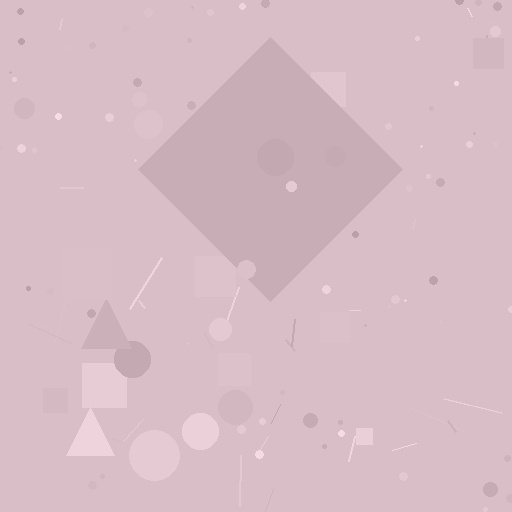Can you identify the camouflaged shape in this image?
The camouflaged shape is a diamond.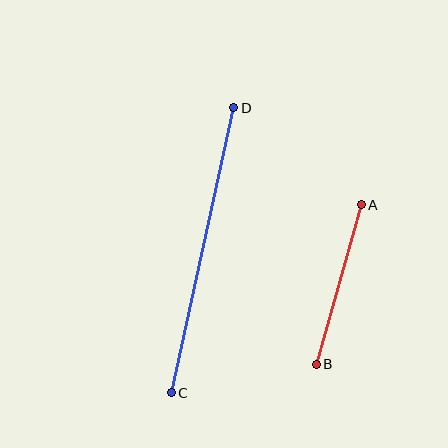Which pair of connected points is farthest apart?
Points C and D are farthest apart.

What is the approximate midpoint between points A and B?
The midpoint is at approximately (339, 284) pixels.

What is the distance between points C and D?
The distance is approximately 292 pixels.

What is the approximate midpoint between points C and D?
The midpoint is at approximately (203, 250) pixels.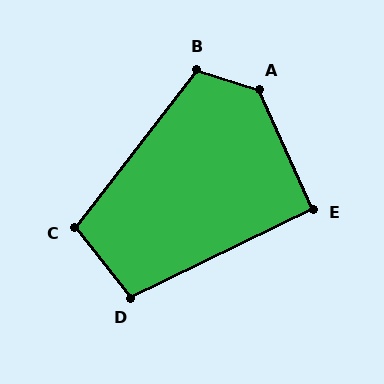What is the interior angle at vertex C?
Approximately 104 degrees (obtuse).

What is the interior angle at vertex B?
Approximately 110 degrees (obtuse).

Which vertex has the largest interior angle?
A, at approximately 132 degrees.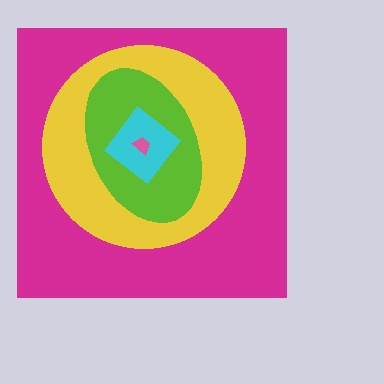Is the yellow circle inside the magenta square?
Yes.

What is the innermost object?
The pink trapezoid.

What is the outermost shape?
The magenta square.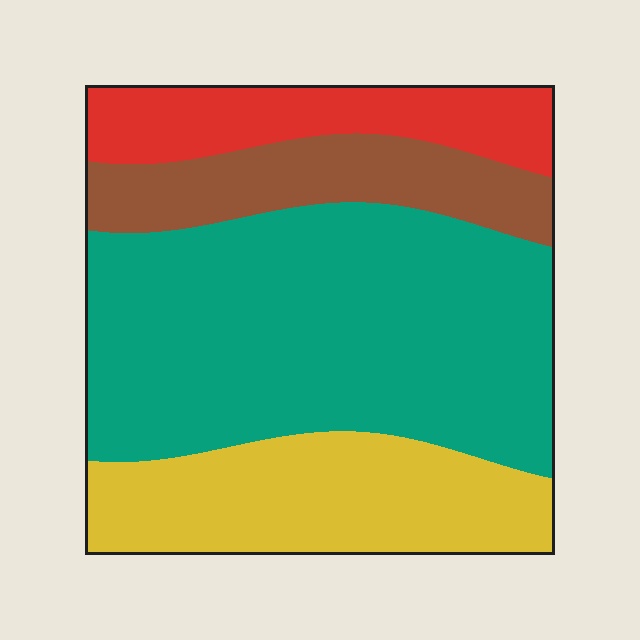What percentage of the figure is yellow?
Yellow covers around 20% of the figure.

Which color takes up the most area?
Teal, at roughly 50%.